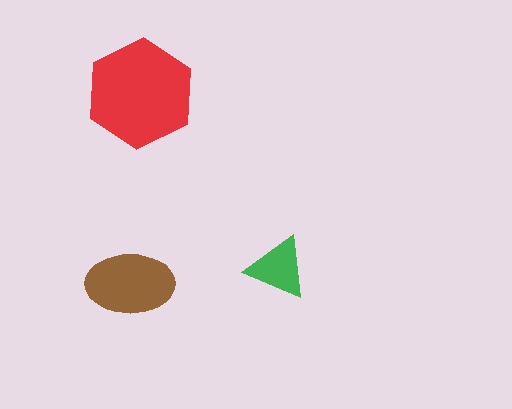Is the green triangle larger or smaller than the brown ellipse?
Smaller.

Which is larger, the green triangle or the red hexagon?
The red hexagon.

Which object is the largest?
The red hexagon.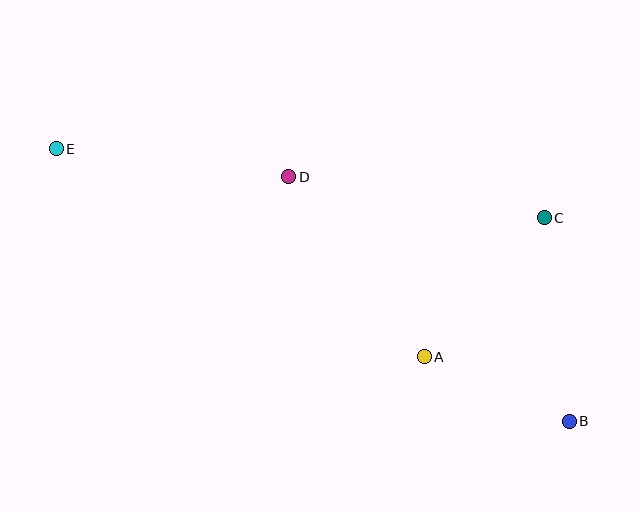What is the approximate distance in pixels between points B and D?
The distance between B and D is approximately 372 pixels.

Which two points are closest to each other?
Points A and B are closest to each other.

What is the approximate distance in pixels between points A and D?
The distance between A and D is approximately 226 pixels.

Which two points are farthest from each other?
Points B and E are farthest from each other.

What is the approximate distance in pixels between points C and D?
The distance between C and D is approximately 259 pixels.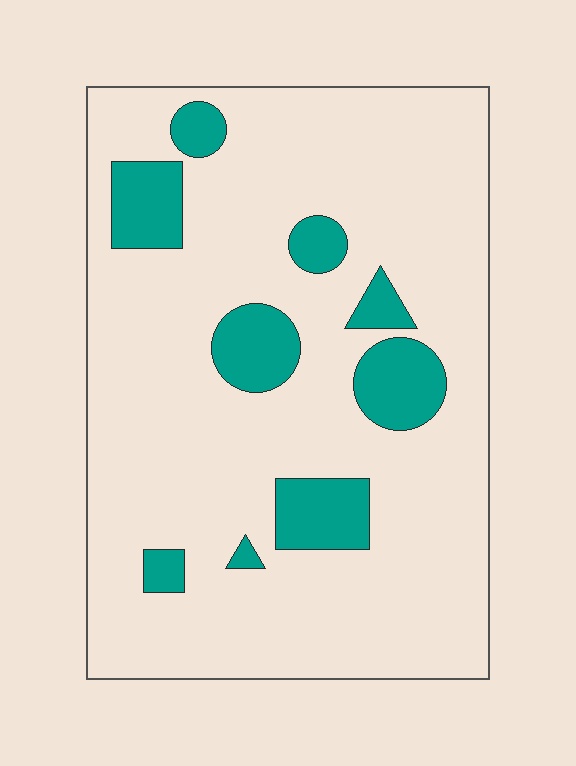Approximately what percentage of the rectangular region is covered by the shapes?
Approximately 15%.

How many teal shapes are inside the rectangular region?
9.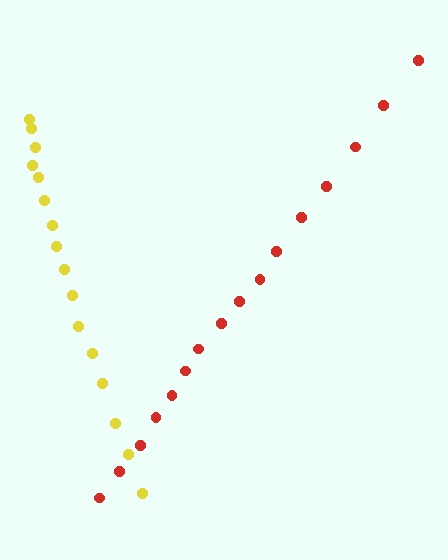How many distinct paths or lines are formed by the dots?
There are 2 distinct paths.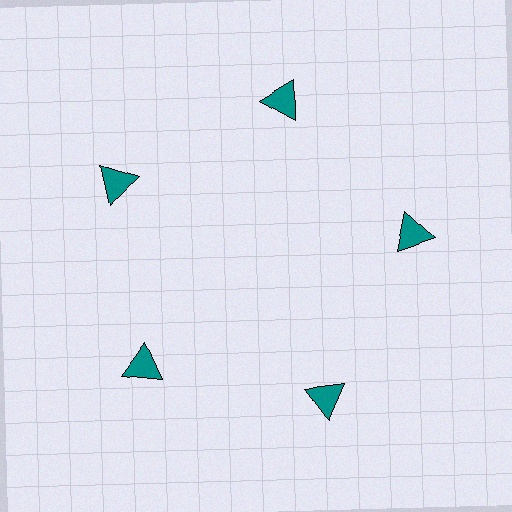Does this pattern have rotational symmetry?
Yes, this pattern has 5-fold rotational symmetry. It looks the same after rotating 72 degrees around the center.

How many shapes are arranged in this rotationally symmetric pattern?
There are 5 shapes, arranged in 5 groups of 1.